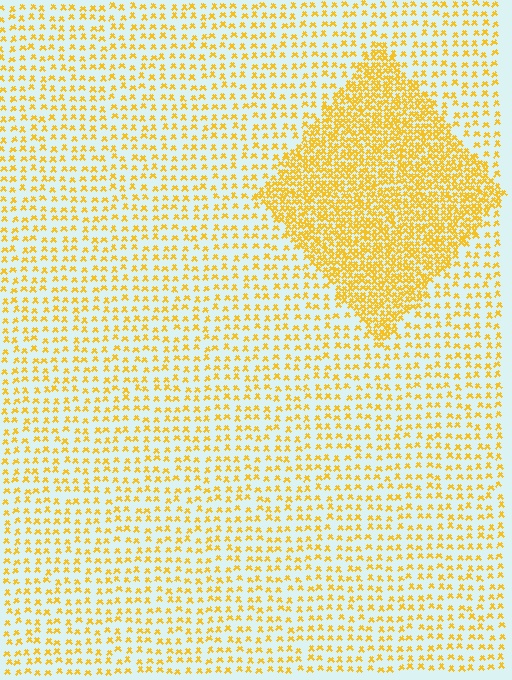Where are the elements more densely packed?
The elements are more densely packed inside the diamond boundary.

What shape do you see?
I see a diamond.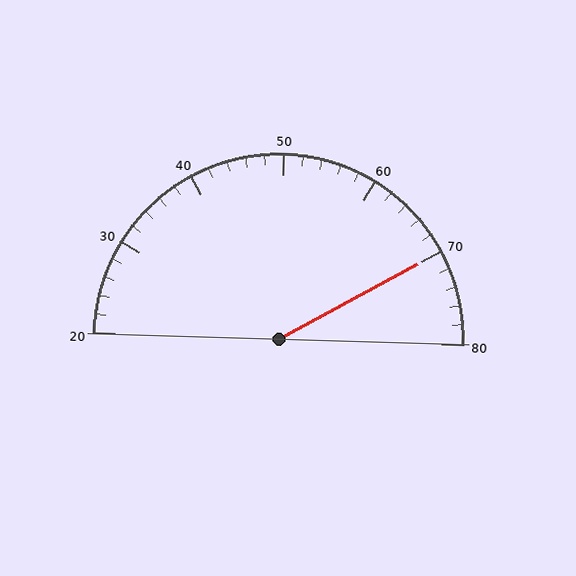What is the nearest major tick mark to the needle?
The nearest major tick mark is 70.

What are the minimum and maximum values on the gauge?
The gauge ranges from 20 to 80.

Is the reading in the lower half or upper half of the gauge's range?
The reading is in the upper half of the range (20 to 80).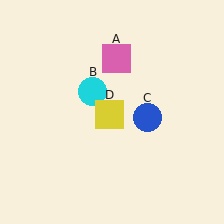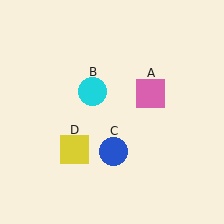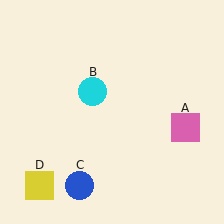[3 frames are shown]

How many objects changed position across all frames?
3 objects changed position: pink square (object A), blue circle (object C), yellow square (object D).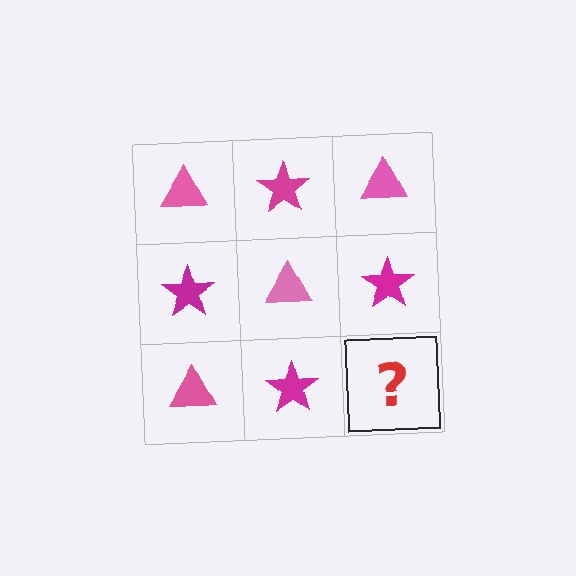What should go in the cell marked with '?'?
The missing cell should contain a pink triangle.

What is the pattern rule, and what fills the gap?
The rule is that it alternates pink triangle and magenta star in a checkerboard pattern. The gap should be filled with a pink triangle.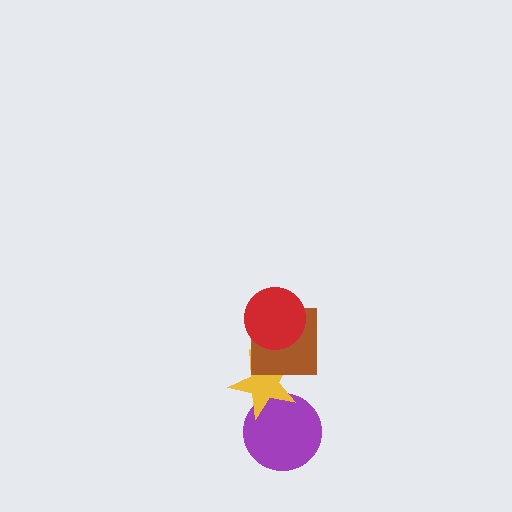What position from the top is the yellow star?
The yellow star is 3rd from the top.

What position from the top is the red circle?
The red circle is 1st from the top.